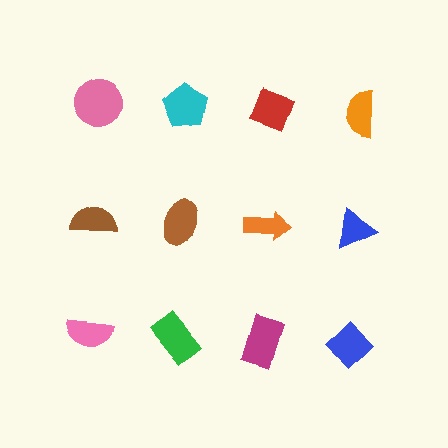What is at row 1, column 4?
An orange semicircle.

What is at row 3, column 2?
A green rectangle.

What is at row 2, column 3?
An orange arrow.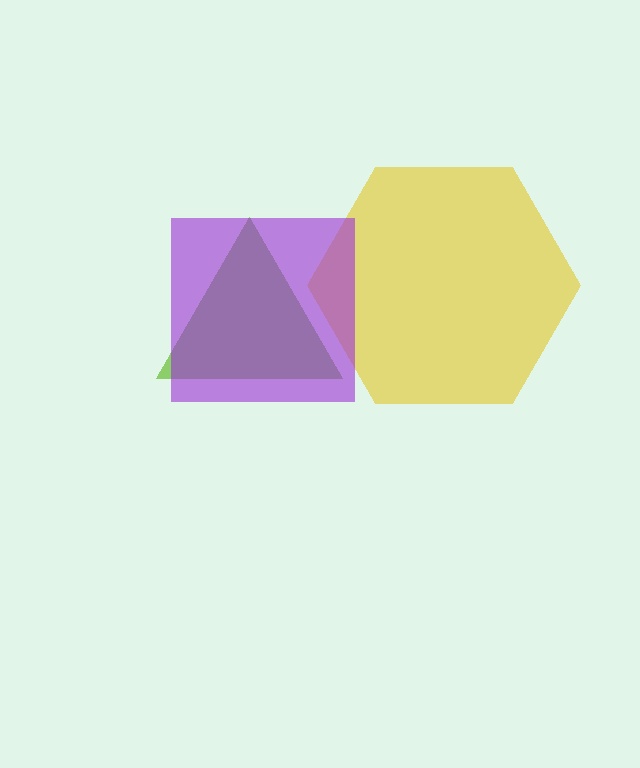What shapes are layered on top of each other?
The layered shapes are: a yellow hexagon, a lime triangle, a purple square.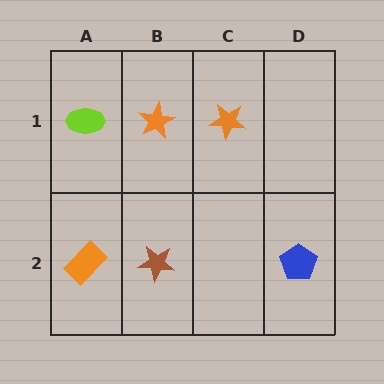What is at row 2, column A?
An orange rectangle.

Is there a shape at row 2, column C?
No, that cell is empty.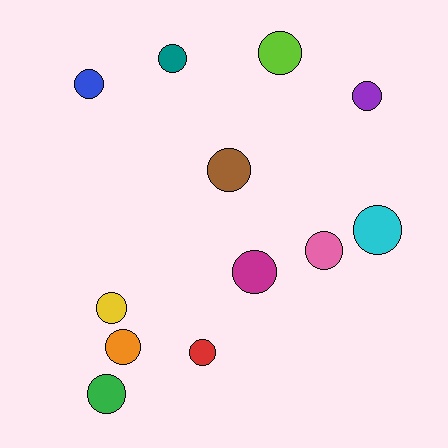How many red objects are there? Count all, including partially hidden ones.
There is 1 red object.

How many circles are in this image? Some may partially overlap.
There are 12 circles.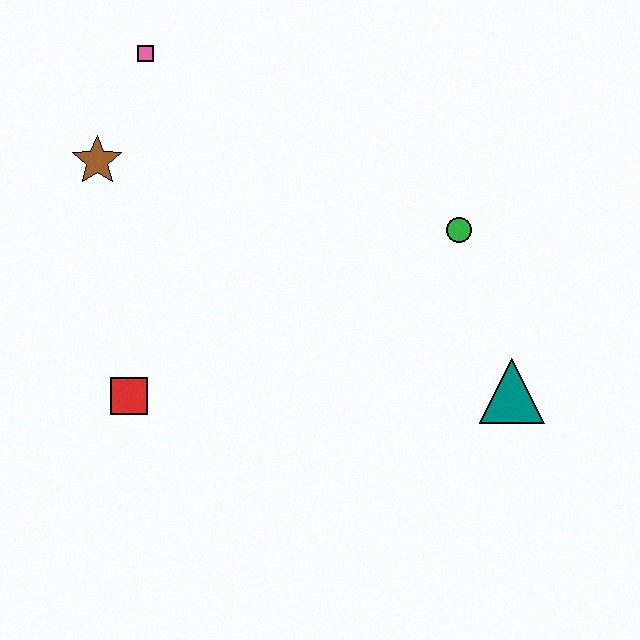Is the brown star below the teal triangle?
No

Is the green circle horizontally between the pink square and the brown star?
No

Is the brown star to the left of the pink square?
Yes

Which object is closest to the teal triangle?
The green circle is closest to the teal triangle.